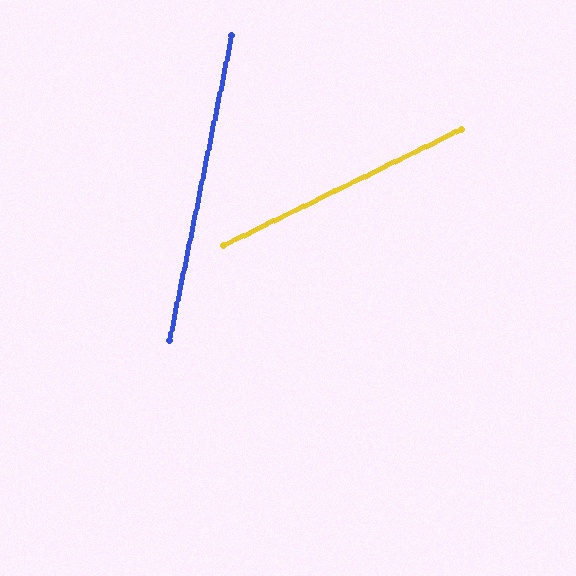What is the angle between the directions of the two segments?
Approximately 52 degrees.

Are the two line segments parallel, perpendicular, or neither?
Neither parallel nor perpendicular — they differ by about 52°.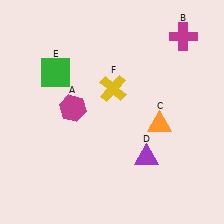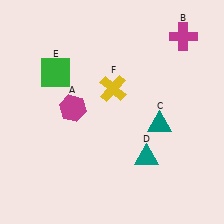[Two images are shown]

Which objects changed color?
C changed from orange to teal. D changed from purple to teal.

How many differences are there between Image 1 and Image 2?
There are 2 differences between the two images.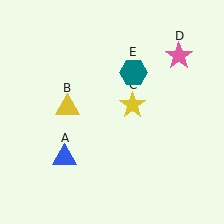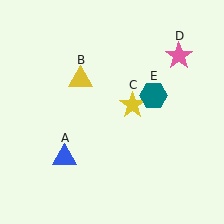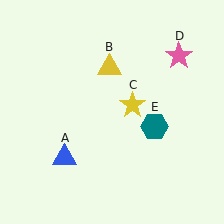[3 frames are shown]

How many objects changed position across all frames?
2 objects changed position: yellow triangle (object B), teal hexagon (object E).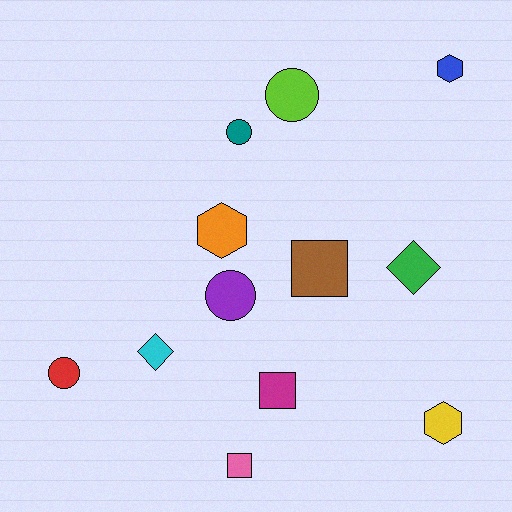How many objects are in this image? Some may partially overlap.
There are 12 objects.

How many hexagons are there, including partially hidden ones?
There are 3 hexagons.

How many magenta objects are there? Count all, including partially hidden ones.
There is 1 magenta object.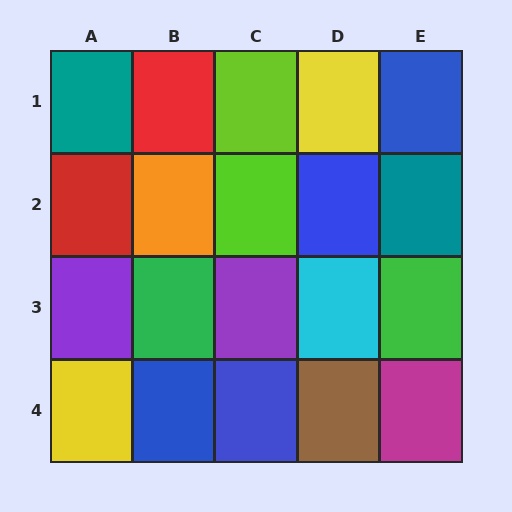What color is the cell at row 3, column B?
Green.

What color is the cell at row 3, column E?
Green.